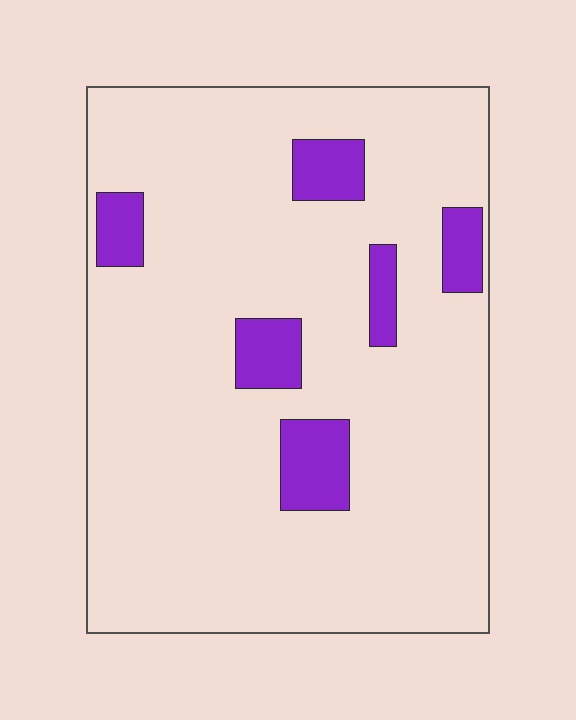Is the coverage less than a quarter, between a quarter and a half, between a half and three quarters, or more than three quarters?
Less than a quarter.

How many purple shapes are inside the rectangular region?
6.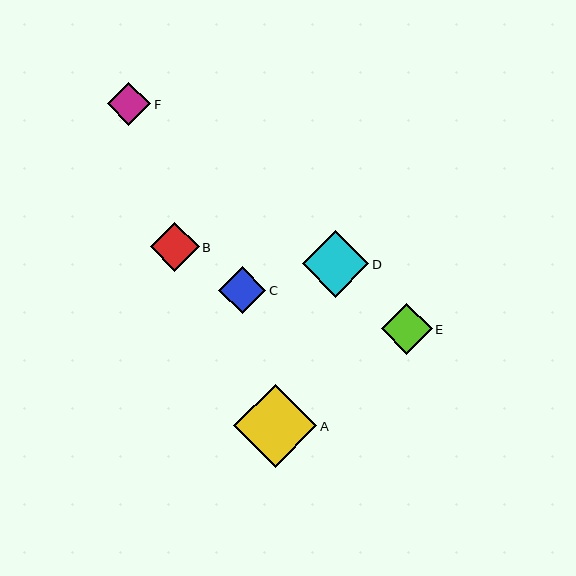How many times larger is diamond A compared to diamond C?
Diamond A is approximately 1.8 times the size of diamond C.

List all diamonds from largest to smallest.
From largest to smallest: A, D, E, B, C, F.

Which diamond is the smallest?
Diamond F is the smallest with a size of approximately 44 pixels.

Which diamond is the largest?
Diamond A is the largest with a size of approximately 83 pixels.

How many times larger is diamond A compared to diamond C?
Diamond A is approximately 1.8 times the size of diamond C.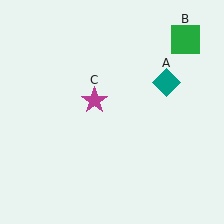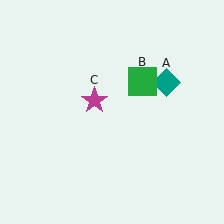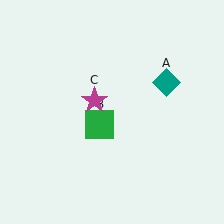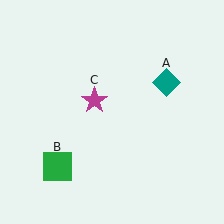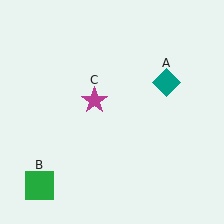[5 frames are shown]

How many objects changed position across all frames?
1 object changed position: green square (object B).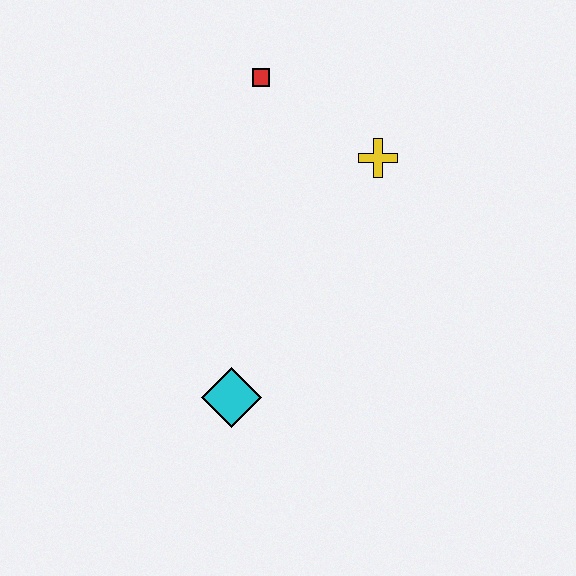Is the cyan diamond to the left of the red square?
Yes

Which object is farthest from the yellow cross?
The cyan diamond is farthest from the yellow cross.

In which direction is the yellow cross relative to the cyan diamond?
The yellow cross is above the cyan diamond.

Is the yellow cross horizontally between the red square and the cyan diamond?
No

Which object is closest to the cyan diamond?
The yellow cross is closest to the cyan diamond.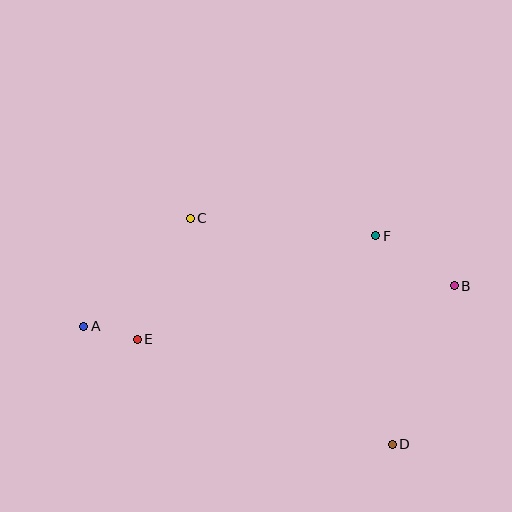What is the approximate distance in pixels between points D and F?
The distance between D and F is approximately 209 pixels.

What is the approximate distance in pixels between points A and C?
The distance between A and C is approximately 152 pixels.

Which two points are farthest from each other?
Points A and B are farthest from each other.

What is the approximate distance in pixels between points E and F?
The distance between E and F is approximately 260 pixels.